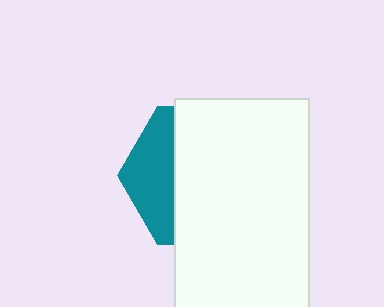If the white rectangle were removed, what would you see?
You would see the complete teal hexagon.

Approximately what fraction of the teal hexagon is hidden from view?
Roughly 70% of the teal hexagon is hidden behind the white rectangle.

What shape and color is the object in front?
The object in front is a white rectangle.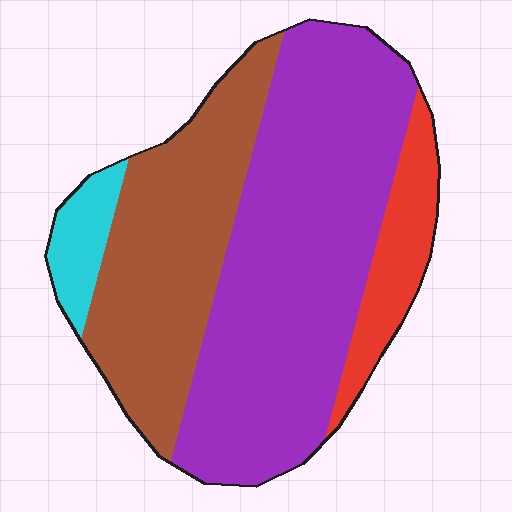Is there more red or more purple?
Purple.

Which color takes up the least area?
Cyan, at roughly 5%.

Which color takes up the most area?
Purple, at roughly 55%.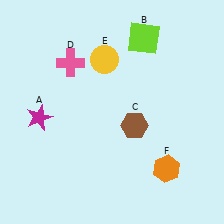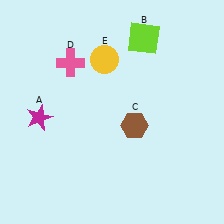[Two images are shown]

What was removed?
The orange hexagon (F) was removed in Image 2.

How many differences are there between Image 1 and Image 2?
There is 1 difference between the two images.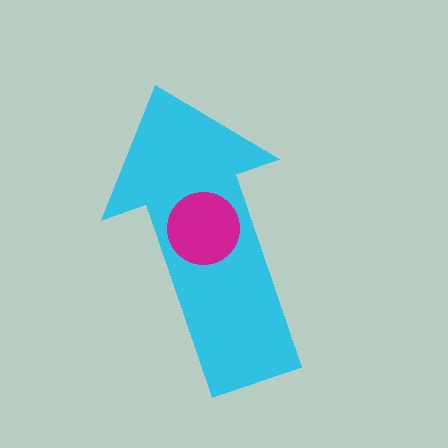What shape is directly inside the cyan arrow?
The magenta circle.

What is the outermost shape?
The cyan arrow.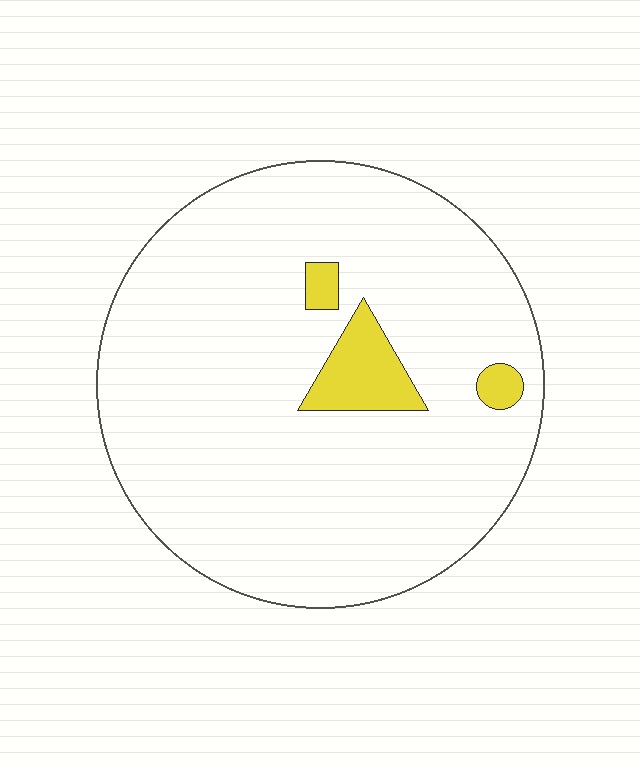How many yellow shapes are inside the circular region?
3.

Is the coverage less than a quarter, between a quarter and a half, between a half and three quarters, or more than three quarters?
Less than a quarter.